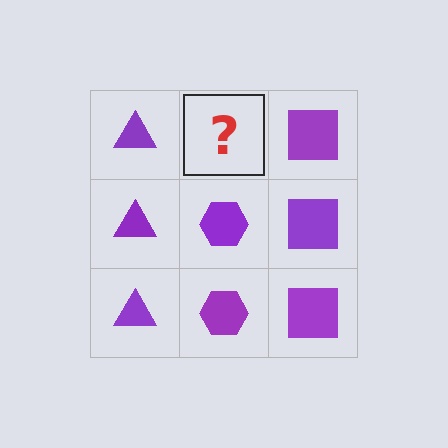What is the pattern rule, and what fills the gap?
The rule is that each column has a consistent shape. The gap should be filled with a purple hexagon.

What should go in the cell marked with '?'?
The missing cell should contain a purple hexagon.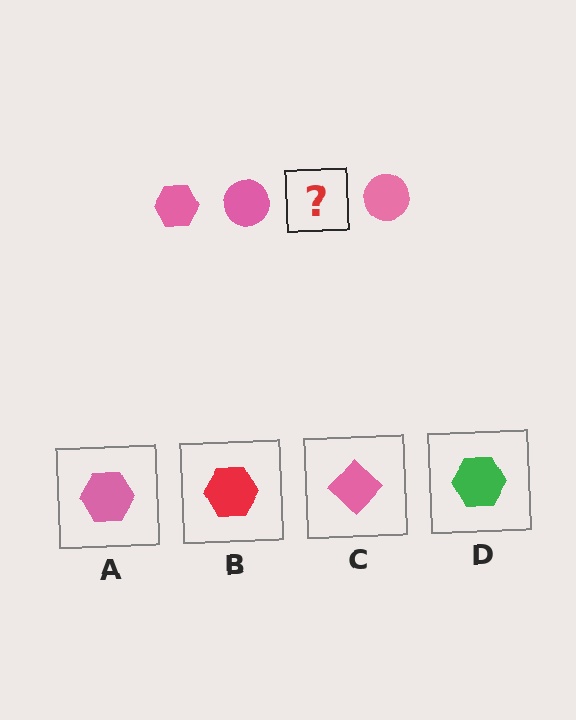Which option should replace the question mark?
Option A.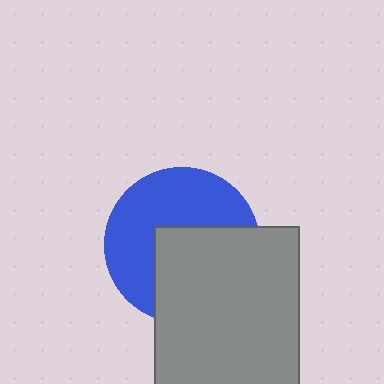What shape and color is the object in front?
The object in front is a gray rectangle.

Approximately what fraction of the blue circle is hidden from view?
Roughly 47% of the blue circle is hidden behind the gray rectangle.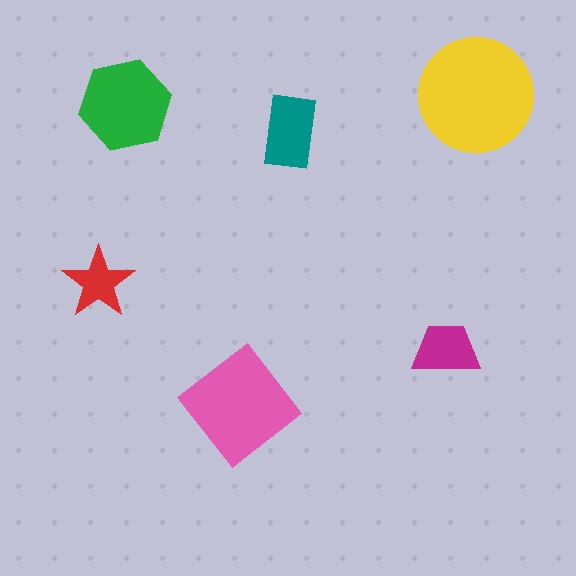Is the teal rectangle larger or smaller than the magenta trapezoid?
Larger.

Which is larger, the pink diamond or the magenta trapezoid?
The pink diamond.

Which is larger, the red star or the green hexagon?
The green hexagon.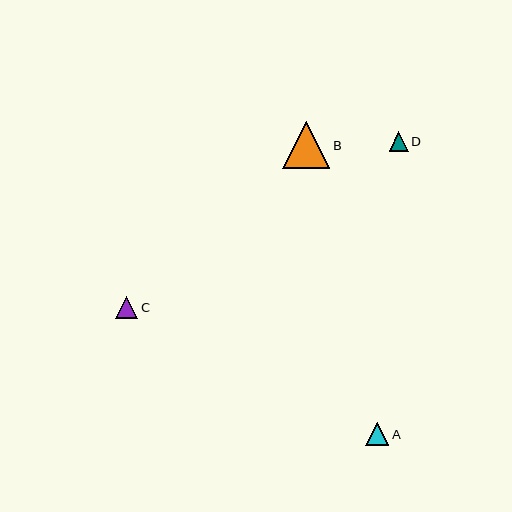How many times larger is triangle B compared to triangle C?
Triangle B is approximately 2.1 times the size of triangle C.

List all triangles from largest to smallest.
From largest to smallest: B, A, C, D.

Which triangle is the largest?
Triangle B is the largest with a size of approximately 47 pixels.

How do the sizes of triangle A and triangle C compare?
Triangle A and triangle C are approximately the same size.